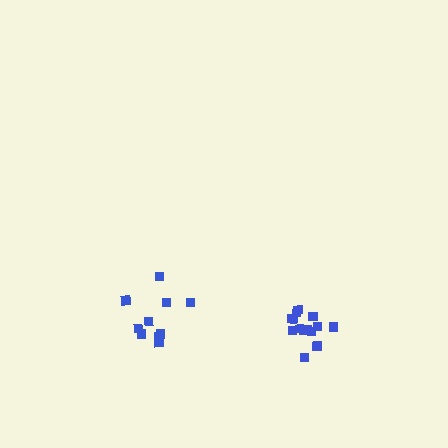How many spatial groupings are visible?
There are 2 spatial groupings.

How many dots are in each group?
Group 1: 15 dots, Group 2: 10 dots (25 total).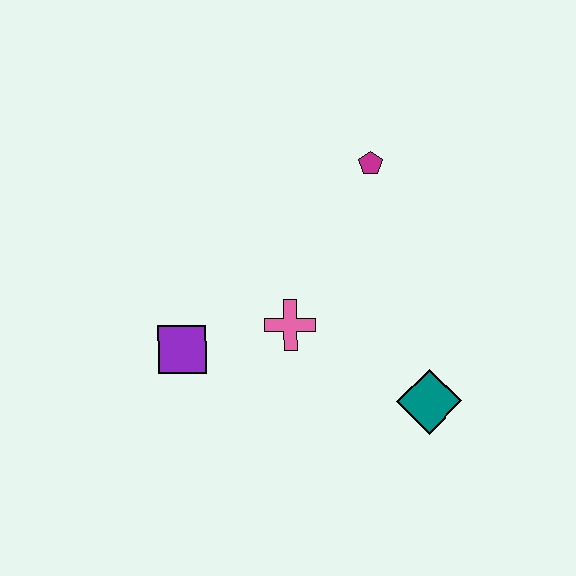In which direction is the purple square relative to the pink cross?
The purple square is to the left of the pink cross.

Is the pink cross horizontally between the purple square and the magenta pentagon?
Yes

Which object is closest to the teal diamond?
The pink cross is closest to the teal diamond.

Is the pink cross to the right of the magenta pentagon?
No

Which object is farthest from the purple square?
The magenta pentagon is farthest from the purple square.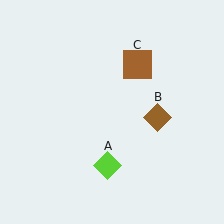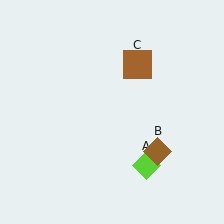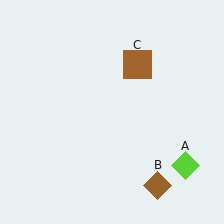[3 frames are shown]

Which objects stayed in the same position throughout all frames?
Brown square (object C) remained stationary.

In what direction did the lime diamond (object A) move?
The lime diamond (object A) moved right.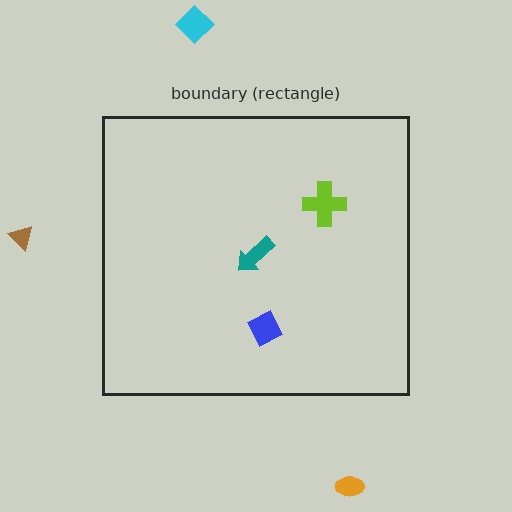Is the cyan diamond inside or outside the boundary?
Outside.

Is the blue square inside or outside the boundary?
Inside.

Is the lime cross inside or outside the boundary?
Inside.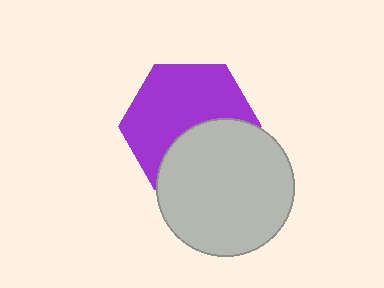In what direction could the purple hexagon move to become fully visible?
The purple hexagon could move up. That would shift it out from behind the light gray circle entirely.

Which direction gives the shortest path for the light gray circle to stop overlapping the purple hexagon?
Moving down gives the shortest separation.